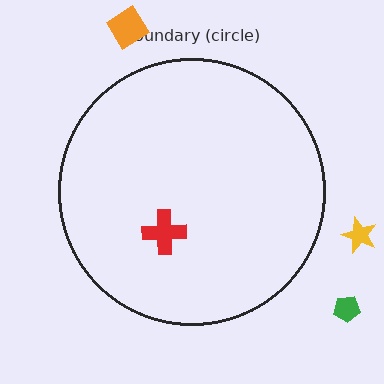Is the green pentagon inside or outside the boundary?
Outside.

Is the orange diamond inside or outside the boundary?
Outside.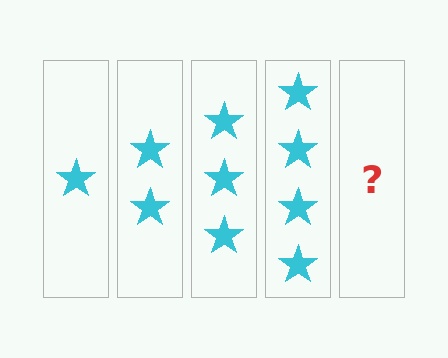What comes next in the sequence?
The next element should be 5 stars.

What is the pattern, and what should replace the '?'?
The pattern is that each step adds one more star. The '?' should be 5 stars.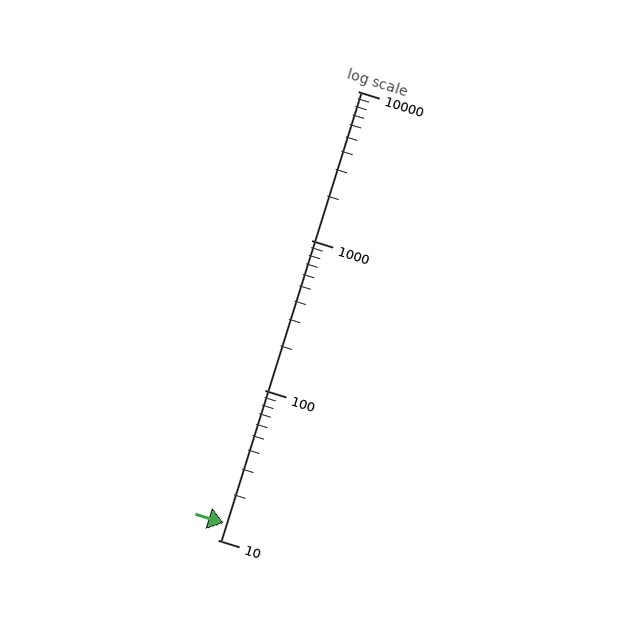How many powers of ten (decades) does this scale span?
The scale spans 3 decades, from 10 to 10000.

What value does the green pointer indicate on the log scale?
The pointer indicates approximately 13.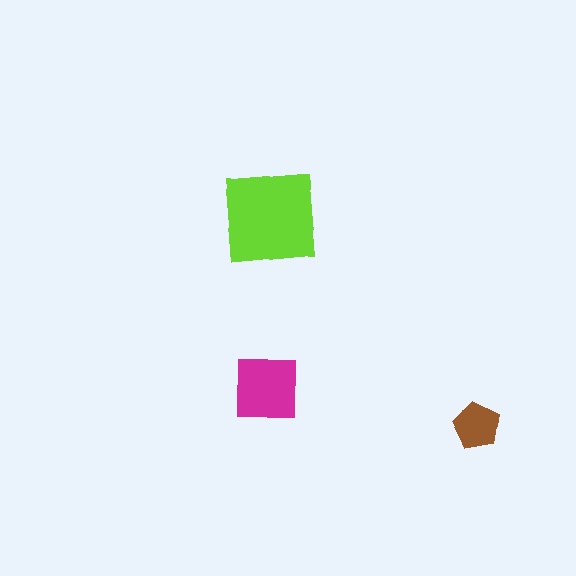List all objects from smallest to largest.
The brown pentagon, the magenta square, the lime square.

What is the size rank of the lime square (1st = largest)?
1st.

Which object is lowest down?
The brown pentagon is bottommost.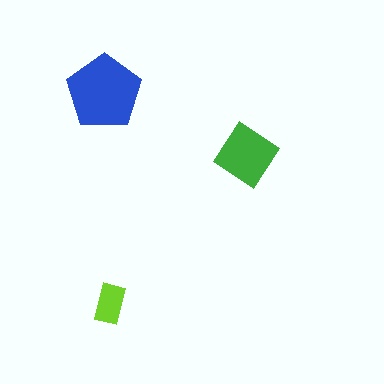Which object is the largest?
The blue pentagon.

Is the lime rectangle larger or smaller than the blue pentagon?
Smaller.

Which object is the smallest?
The lime rectangle.